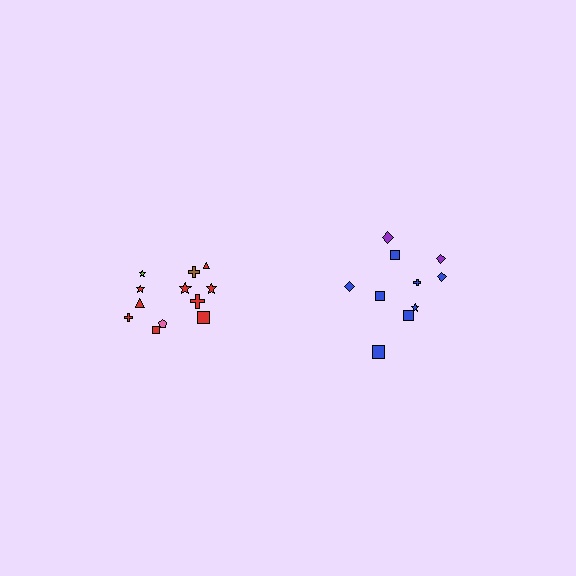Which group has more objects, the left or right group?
The left group.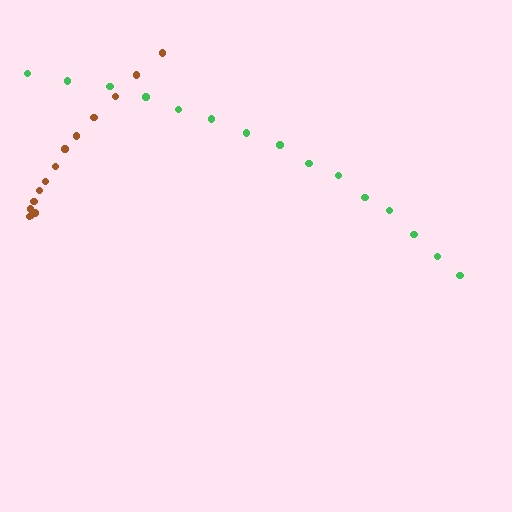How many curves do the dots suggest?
There are 2 distinct paths.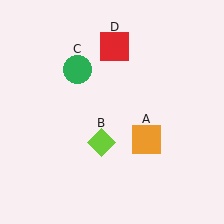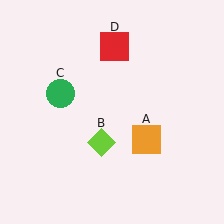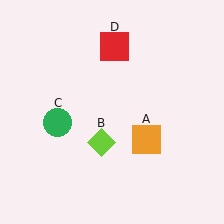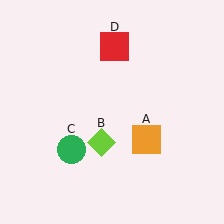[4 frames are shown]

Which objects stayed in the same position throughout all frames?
Orange square (object A) and lime diamond (object B) and red square (object D) remained stationary.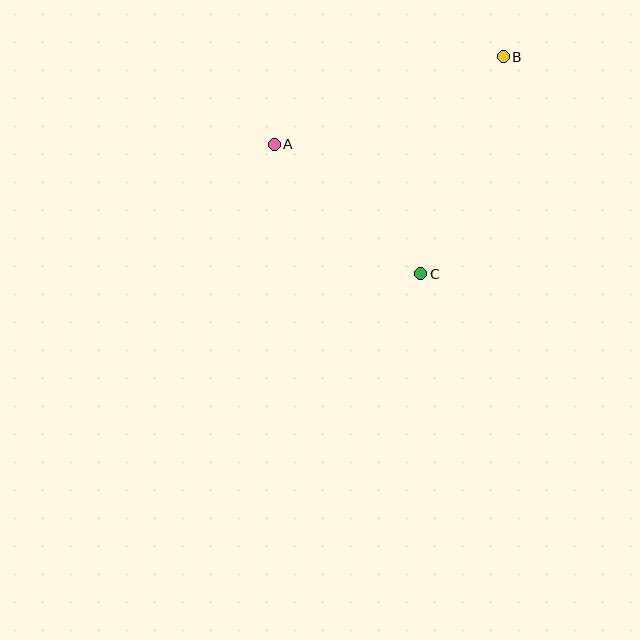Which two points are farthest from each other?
Points A and B are farthest from each other.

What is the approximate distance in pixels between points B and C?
The distance between B and C is approximately 232 pixels.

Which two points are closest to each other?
Points A and C are closest to each other.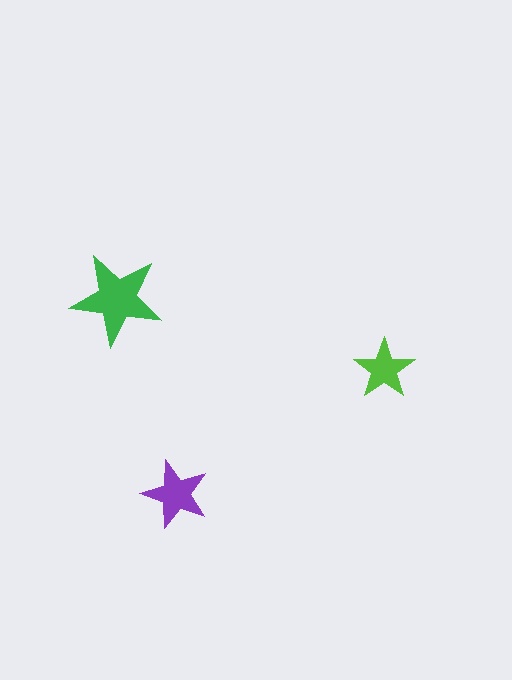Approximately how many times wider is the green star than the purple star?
About 1.5 times wider.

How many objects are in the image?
There are 3 objects in the image.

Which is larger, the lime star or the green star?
The green one.